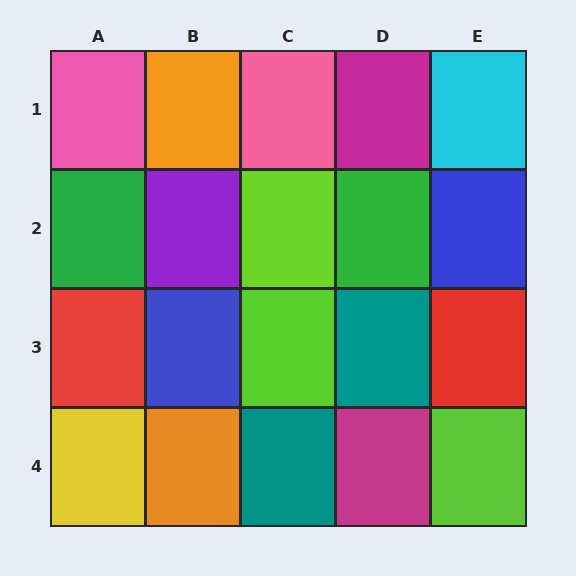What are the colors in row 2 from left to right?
Green, purple, lime, green, blue.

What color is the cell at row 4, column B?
Orange.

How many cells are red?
2 cells are red.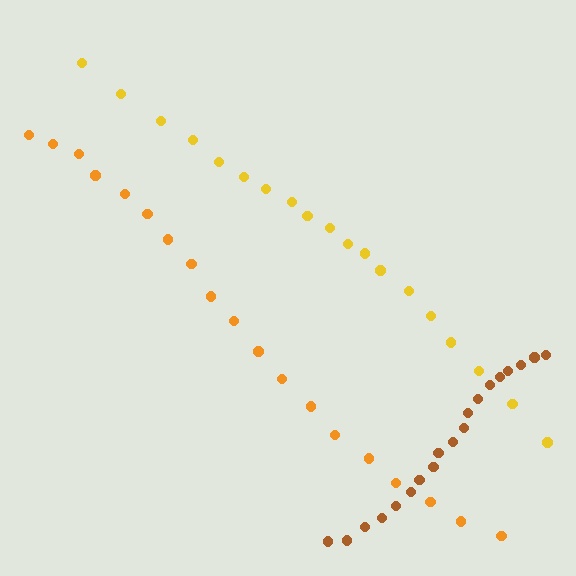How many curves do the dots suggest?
There are 3 distinct paths.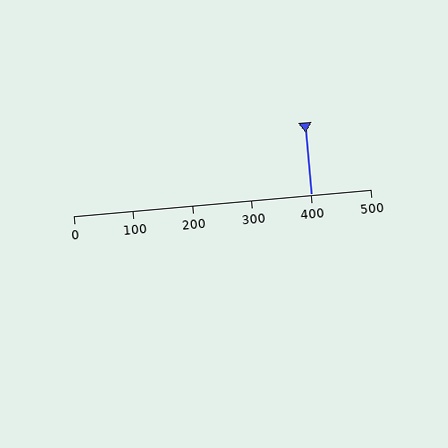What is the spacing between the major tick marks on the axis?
The major ticks are spaced 100 apart.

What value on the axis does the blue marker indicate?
The marker indicates approximately 400.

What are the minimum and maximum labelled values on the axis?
The axis runs from 0 to 500.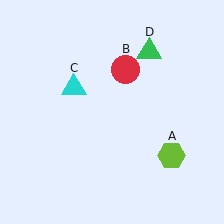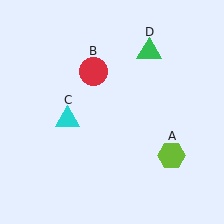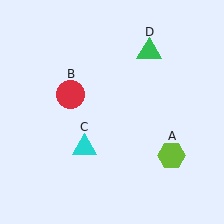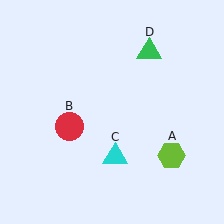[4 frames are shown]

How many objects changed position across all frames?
2 objects changed position: red circle (object B), cyan triangle (object C).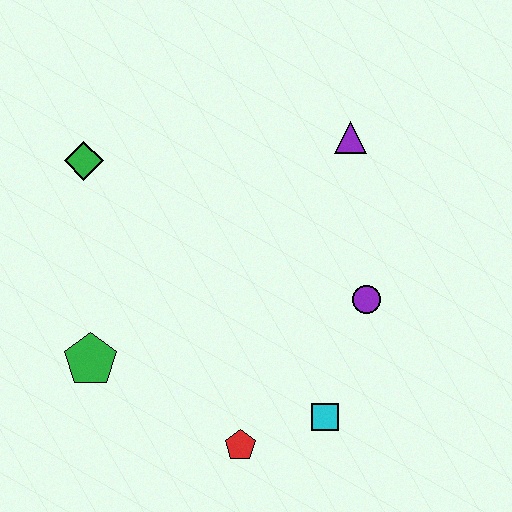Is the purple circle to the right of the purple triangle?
Yes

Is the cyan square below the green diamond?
Yes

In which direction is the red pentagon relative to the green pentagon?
The red pentagon is to the right of the green pentagon.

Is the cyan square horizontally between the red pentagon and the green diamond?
No